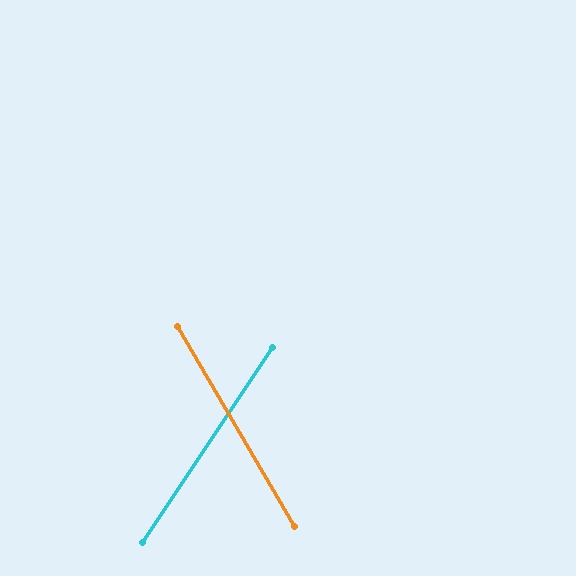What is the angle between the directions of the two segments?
Approximately 64 degrees.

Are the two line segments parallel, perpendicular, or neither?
Neither parallel nor perpendicular — they differ by about 64°.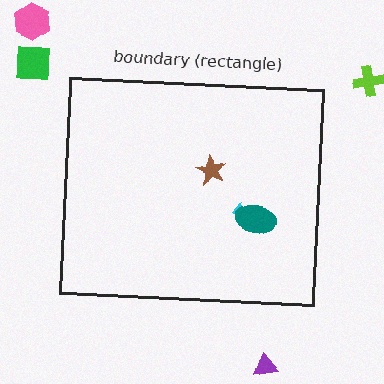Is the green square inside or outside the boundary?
Outside.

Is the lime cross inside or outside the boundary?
Outside.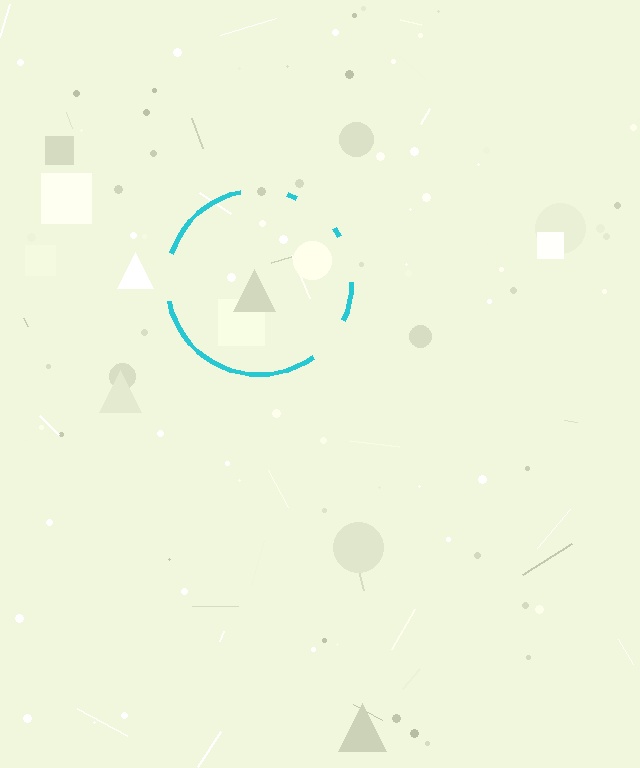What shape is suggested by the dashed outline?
The dashed outline suggests a circle.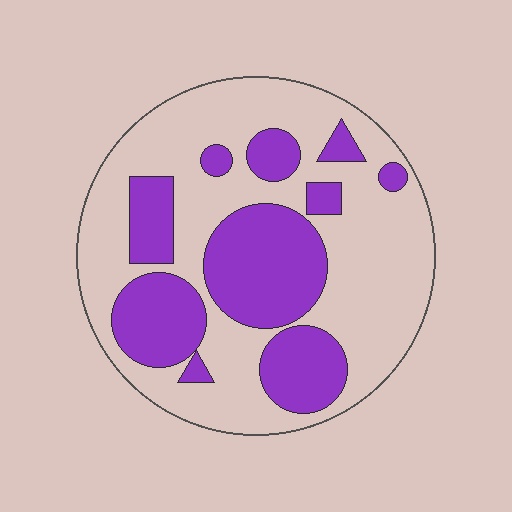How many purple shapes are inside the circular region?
10.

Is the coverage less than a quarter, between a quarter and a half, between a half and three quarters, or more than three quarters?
Between a quarter and a half.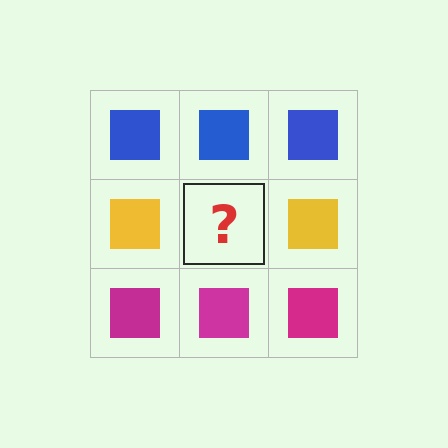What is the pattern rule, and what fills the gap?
The rule is that each row has a consistent color. The gap should be filled with a yellow square.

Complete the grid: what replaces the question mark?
The question mark should be replaced with a yellow square.